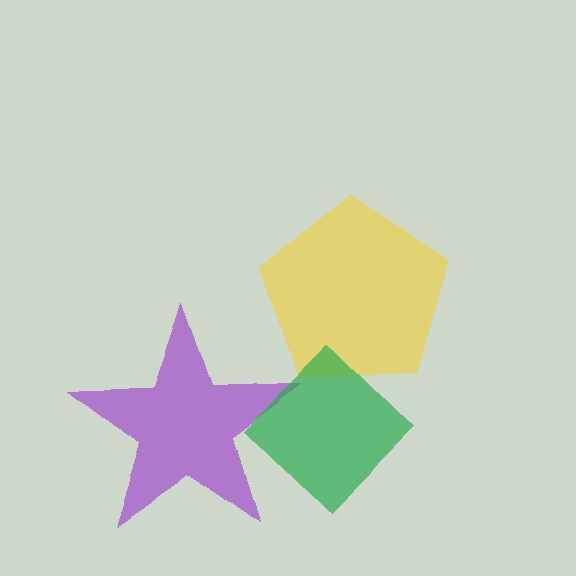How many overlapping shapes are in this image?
There are 3 overlapping shapes in the image.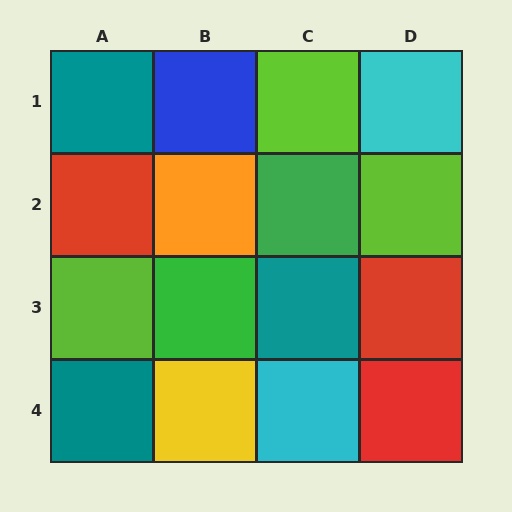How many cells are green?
2 cells are green.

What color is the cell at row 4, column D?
Red.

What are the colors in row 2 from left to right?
Red, orange, green, lime.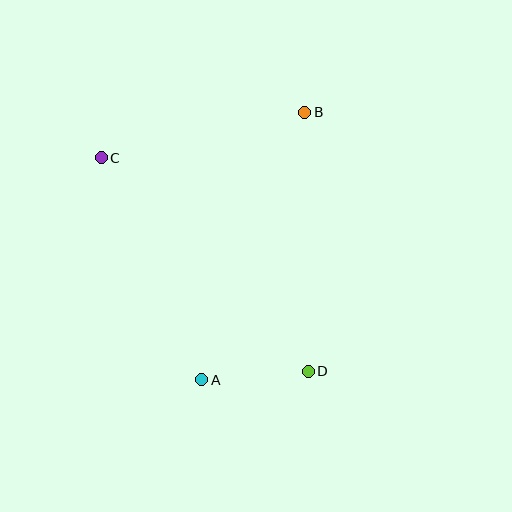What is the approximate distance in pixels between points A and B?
The distance between A and B is approximately 287 pixels.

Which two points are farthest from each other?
Points C and D are farthest from each other.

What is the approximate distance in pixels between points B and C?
The distance between B and C is approximately 209 pixels.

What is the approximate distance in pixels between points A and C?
The distance between A and C is approximately 244 pixels.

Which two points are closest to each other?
Points A and D are closest to each other.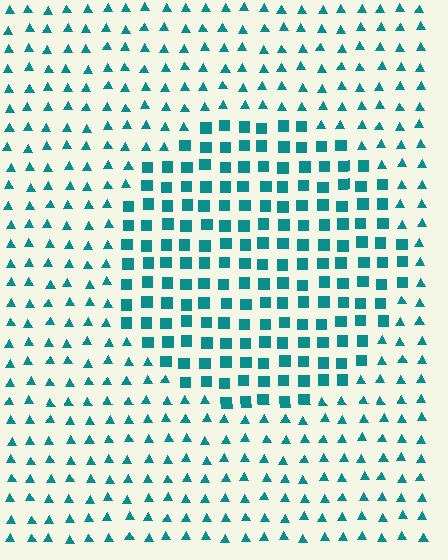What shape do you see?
I see a circle.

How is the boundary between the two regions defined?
The boundary is defined by a change in element shape: squares inside vs. triangles outside. All elements share the same color and spacing.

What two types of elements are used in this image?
The image uses squares inside the circle region and triangles outside it.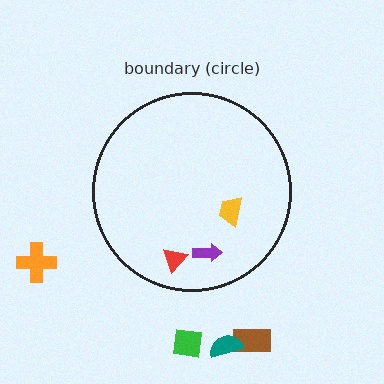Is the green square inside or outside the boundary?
Outside.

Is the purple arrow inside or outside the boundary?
Inside.